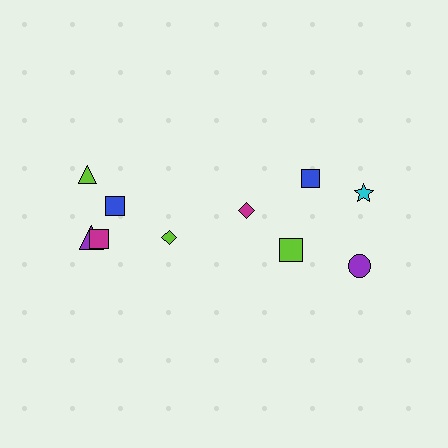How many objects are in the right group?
There are 4 objects.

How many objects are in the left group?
There are 6 objects.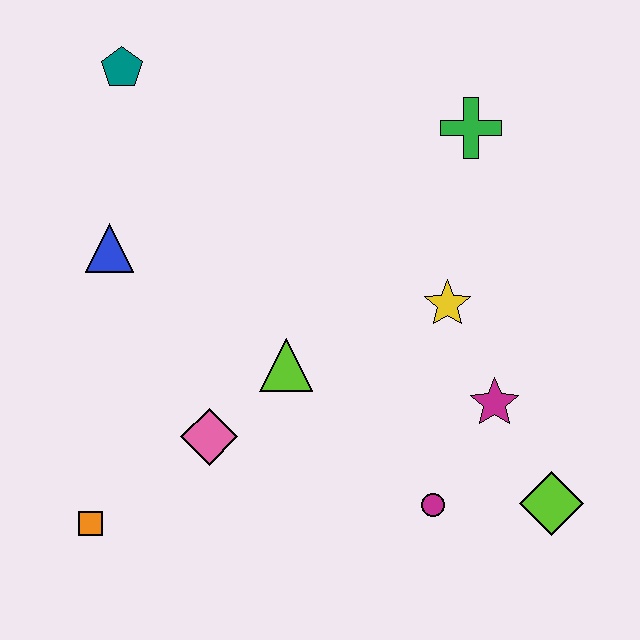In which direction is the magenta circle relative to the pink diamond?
The magenta circle is to the right of the pink diamond.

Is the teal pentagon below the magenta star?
No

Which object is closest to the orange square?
The pink diamond is closest to the orange square.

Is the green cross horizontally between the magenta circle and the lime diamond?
Yes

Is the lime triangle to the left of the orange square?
No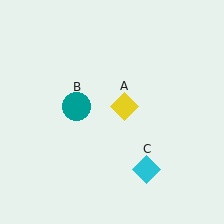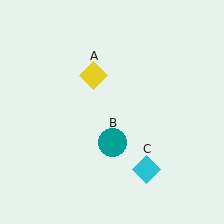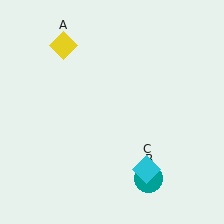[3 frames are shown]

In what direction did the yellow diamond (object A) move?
The yellow diamond (object A) moved up and to the left.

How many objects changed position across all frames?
2 objects changed position: yellow diamond (object A), teal circle (object B).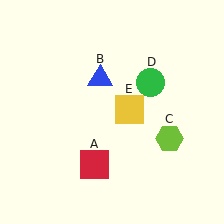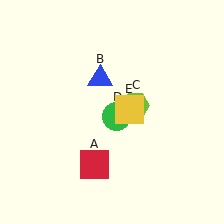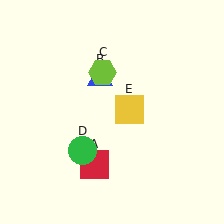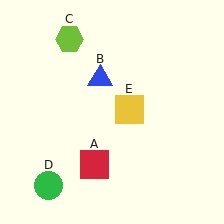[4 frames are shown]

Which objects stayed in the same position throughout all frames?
Red square (object A) and blue triangle (object B) and yellow square (object E) remained stationary.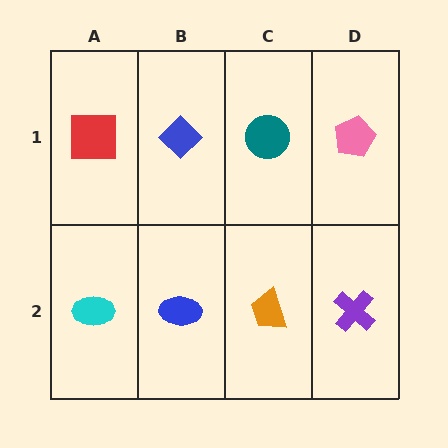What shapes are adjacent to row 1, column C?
An orange trapezoid (row 2, column C), a blue diamond (row 1, column B), a pink pentagon (row 1, column D).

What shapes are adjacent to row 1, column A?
A cyan ellipse (row 2, column A), a blue diamond (row 1, column B).